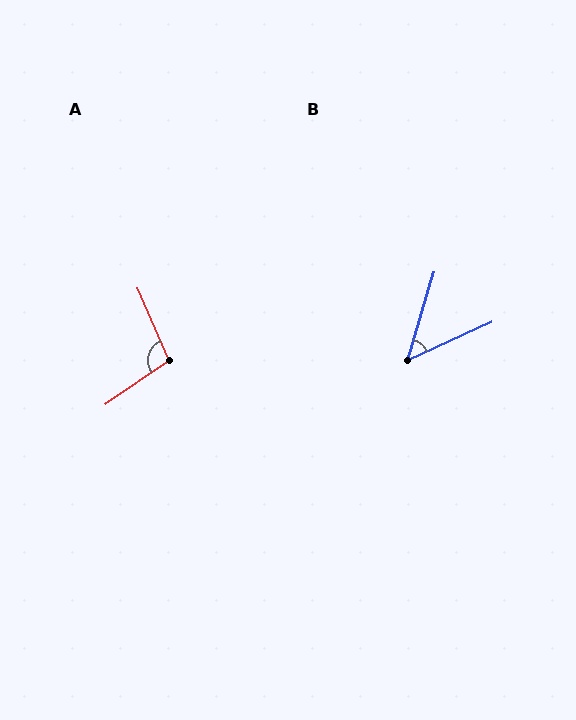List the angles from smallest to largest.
B (49°), A (101°).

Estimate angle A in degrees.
Approximately 101 degrees.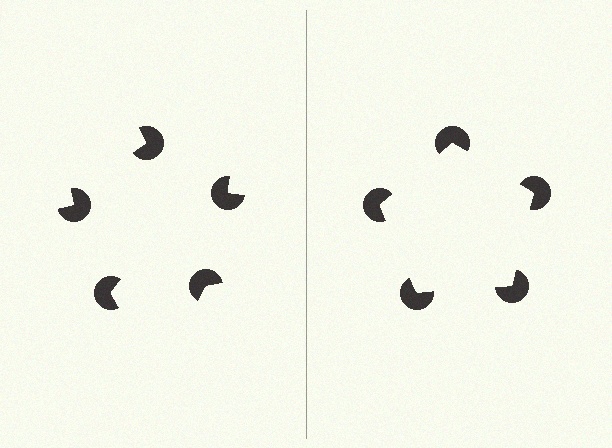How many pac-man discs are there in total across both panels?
10 — 5 on each side.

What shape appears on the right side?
An illusory pentagon.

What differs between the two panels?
The pac-man discs are positioned identically on both sides; only the wedge orientations differ. On the right they align to a pentagon; on the left they are misaligned.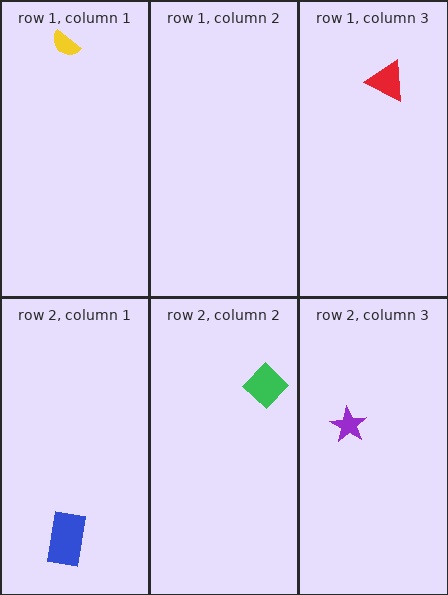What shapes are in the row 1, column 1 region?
The yellow semicircle.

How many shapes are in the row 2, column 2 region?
1.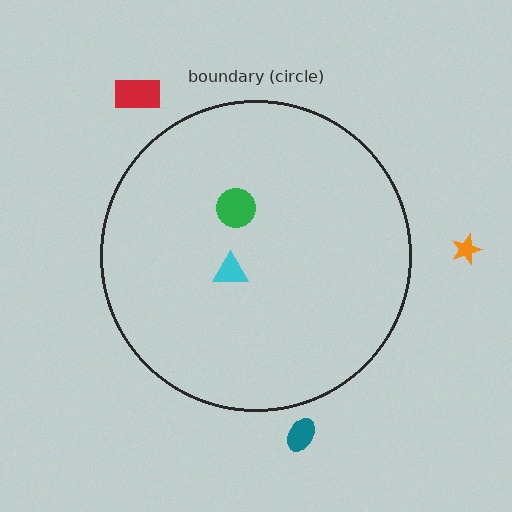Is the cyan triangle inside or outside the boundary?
Inside.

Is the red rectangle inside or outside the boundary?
Outside.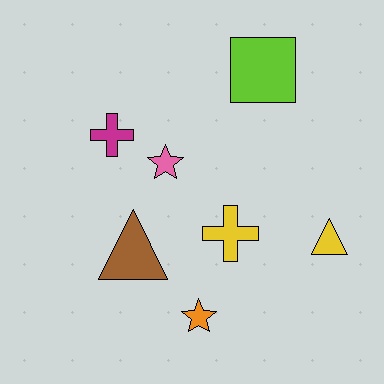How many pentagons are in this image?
There are no pentagons.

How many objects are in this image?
There are 7 objects.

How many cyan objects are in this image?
There are no cyan objects.